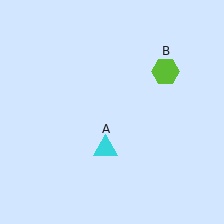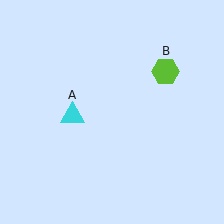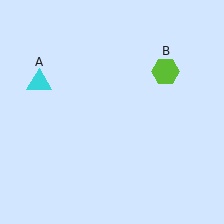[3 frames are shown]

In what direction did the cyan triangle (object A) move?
The cyan triangle (object A) moved up and to the left.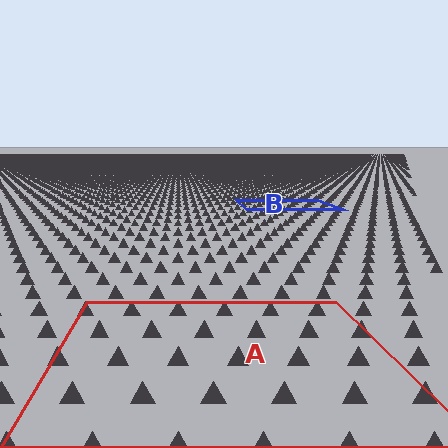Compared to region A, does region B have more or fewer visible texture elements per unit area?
Region B has more texture elements per unit area — they are packed more densely because it is farther away.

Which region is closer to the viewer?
Region A is closer. The texture elements there are larger and more spread out.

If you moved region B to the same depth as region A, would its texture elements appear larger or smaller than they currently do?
They would appear larger. At a closer depth, the same texture elements are projected at a bigger on-screen size.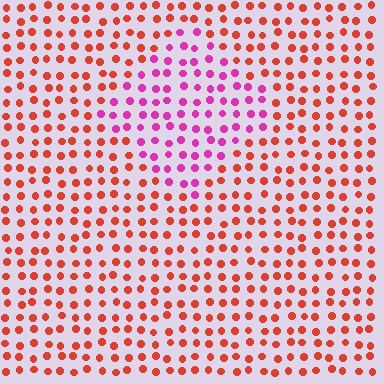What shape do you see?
I see a diamond.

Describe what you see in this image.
The image is filled with small red elements in a uniform arrangement. A diamond-shaped region is visible where the elements are tinted to a slightly different hue, forming a subtle color boundary.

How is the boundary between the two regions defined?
The boundary is defined purely by a slight shift in hue (about 50 degrees). Spacing, size, and orientation are identical on both sides.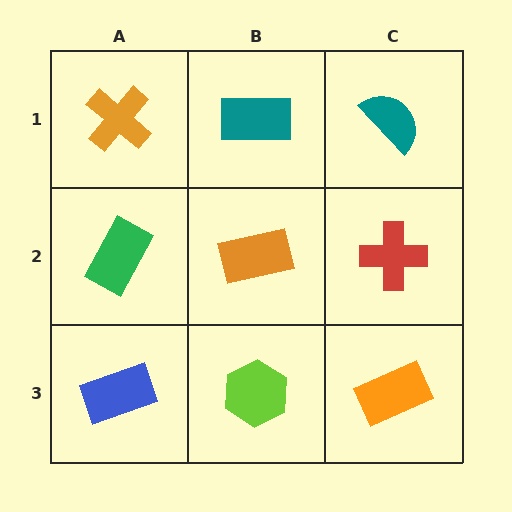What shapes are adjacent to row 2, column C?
A teal semicircle (row 1, column C), an orange rectangle (row 3, column C), an orange rectangle (row 2, column B).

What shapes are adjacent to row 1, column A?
A green rectangle (row 2, column A), a teal rectangle (row 1, column B).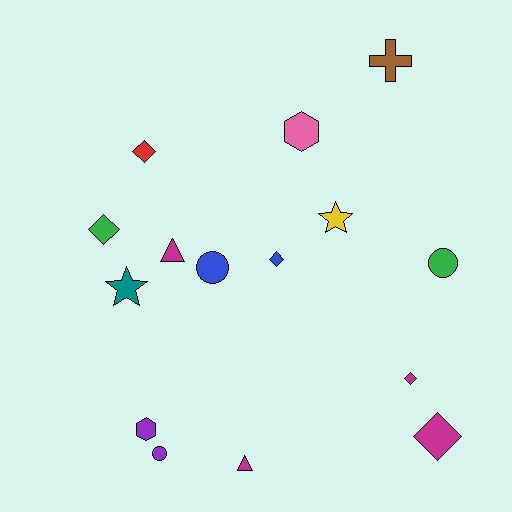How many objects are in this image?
There are 15 objects.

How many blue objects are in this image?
There are 2 blue objects.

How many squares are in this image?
There are no squares.